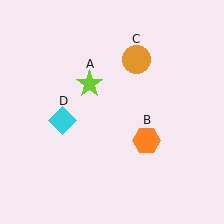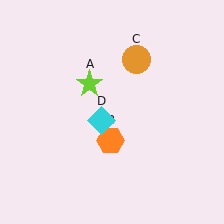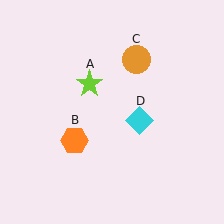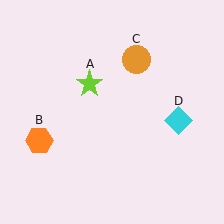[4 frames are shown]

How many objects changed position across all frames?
2 objects changed position: orange hexagon (object B), cyan diamond (object D).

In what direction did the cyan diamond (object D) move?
The cyan diamond (object D) moved right.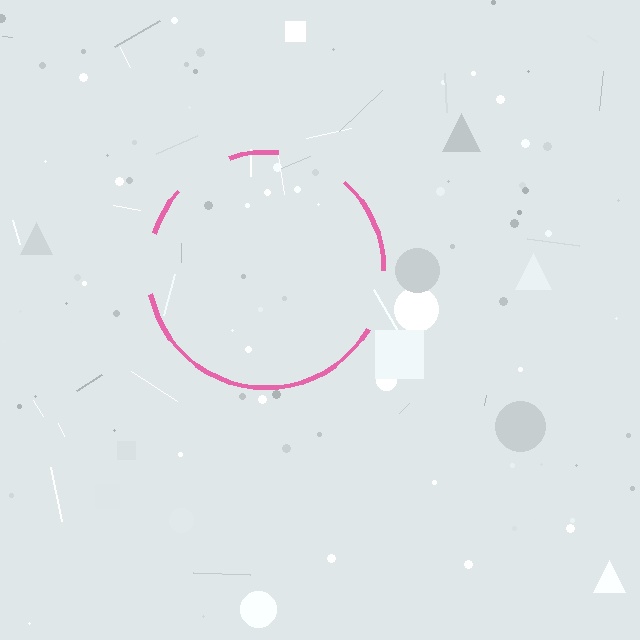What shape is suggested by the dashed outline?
The dashed outline suggests a circle.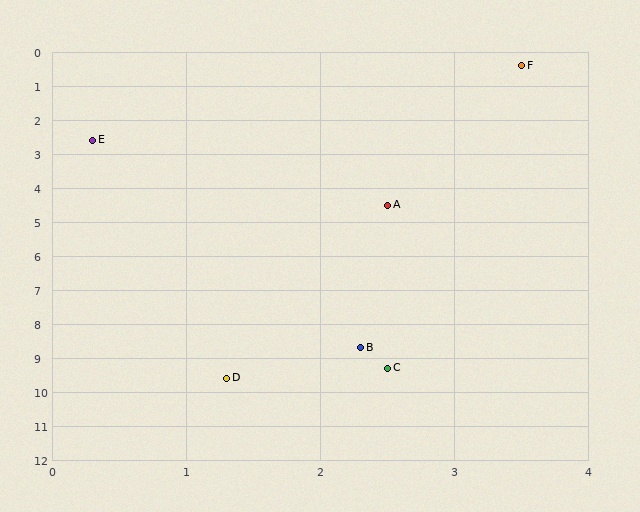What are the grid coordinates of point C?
Point C is at approximately (2.5, 9.3).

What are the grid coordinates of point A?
Point A is at approximately (2.5, 4.5).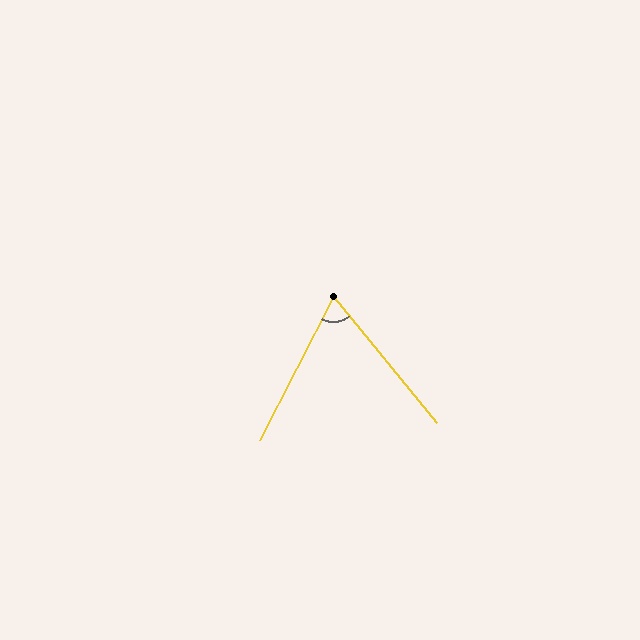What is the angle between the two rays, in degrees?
Approximately 66 degrees.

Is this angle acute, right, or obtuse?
It is acute.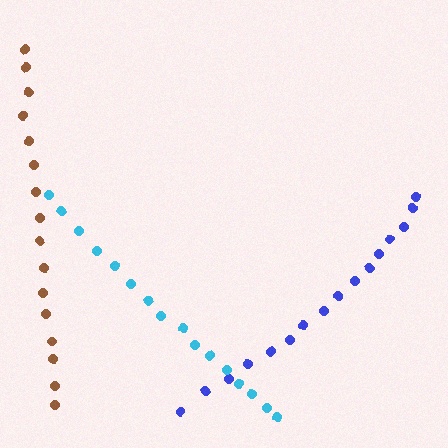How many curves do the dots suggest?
There are 3 distinct paths.